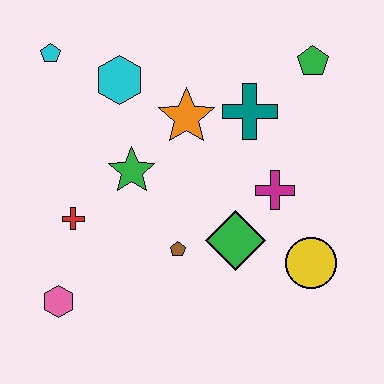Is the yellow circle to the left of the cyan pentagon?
No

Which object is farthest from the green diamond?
The cyan pentagon is farthest from the green diamond.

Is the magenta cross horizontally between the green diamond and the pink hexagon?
No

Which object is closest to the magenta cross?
The green diamond is closest to the magenta cross.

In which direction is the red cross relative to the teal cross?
The red cross is to the left of the teal cross.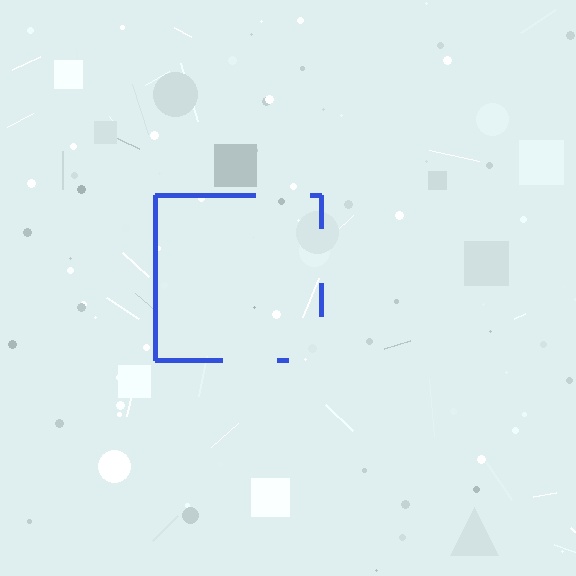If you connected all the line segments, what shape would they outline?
They would outline a square.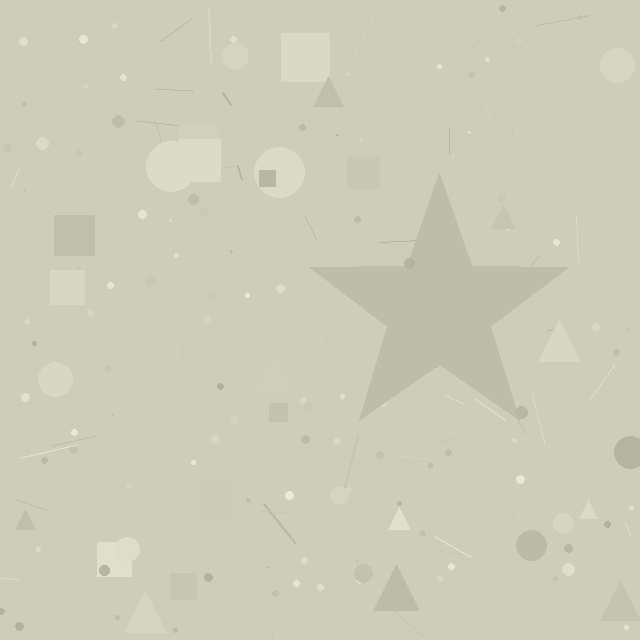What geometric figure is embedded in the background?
A star is embedded in the background.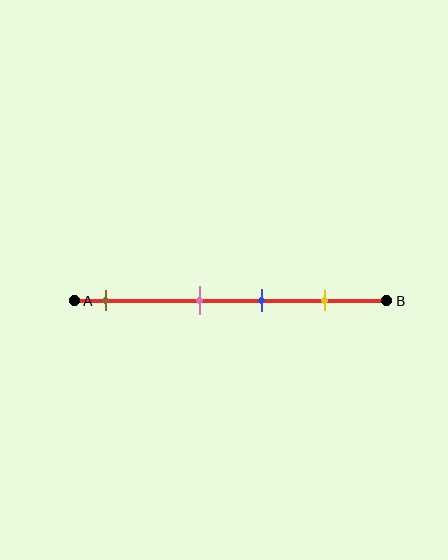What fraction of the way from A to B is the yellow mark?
The yellow mark is approximately 80% (0.8) of the way from A to B.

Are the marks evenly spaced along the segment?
No, the marks are not evenly spaced.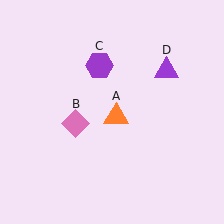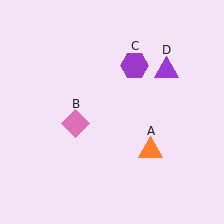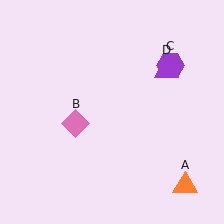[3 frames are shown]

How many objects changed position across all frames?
2 objects changed position: orange triangle (object A), purple hexagon (object C).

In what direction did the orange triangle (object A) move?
The orange triangle (object A) moved down and to the right.